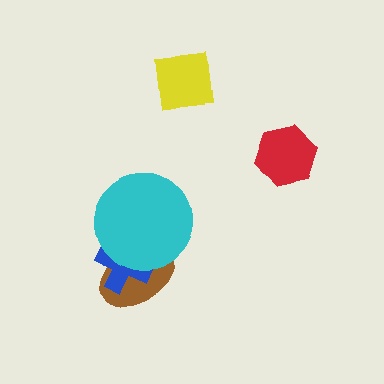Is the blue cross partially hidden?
Yes, it is partially covered by another shape.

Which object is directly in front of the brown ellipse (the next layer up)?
The blue cross is directly in front of the brown ellipse.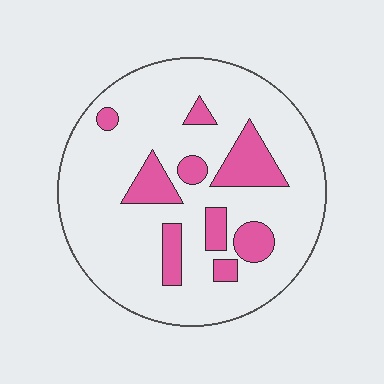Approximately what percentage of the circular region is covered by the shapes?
Approximately 20%.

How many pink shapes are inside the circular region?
9.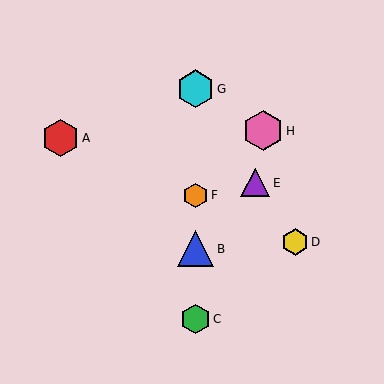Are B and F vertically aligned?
Yes, both are at x≈196.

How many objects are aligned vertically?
4 objects (B, C, F, G) are aligned vertically.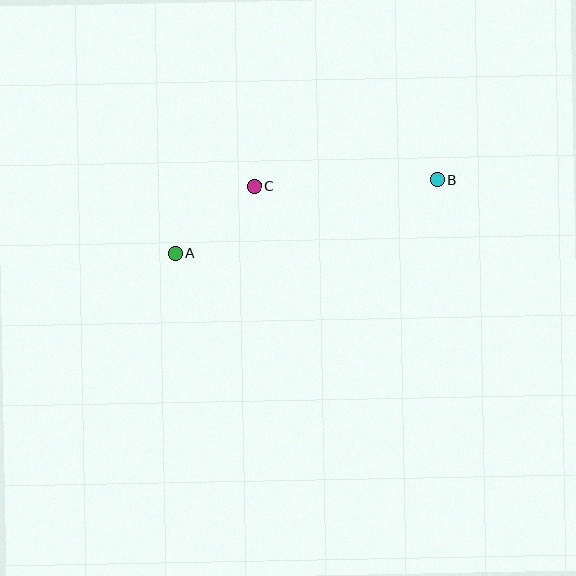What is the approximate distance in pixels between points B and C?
The distance between B and C is approximately 183 pixels.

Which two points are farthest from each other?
Points A and B are farthest from each other.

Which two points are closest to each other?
Points A and C are closest to each other.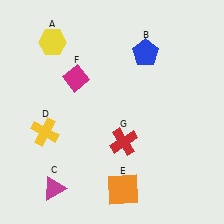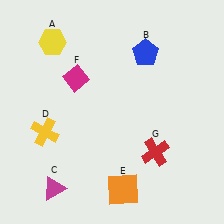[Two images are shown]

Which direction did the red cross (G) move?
The red cross (G) moved right.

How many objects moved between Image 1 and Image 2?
1 object moved between the two images.